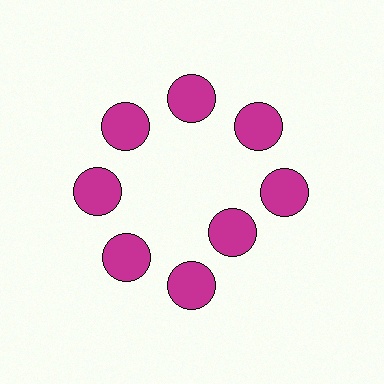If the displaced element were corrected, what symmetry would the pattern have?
It would have 8-fold rotational symmetry — the pattern would map onto itself every 45 degrees.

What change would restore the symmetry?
The symmetry would be restored by moving it outward, back onto the ring so that all 8 circles sit at equal angles and equal distance from the center.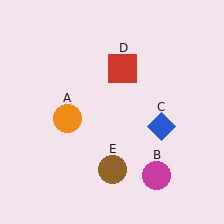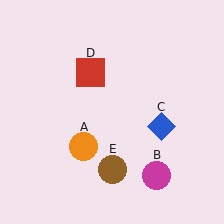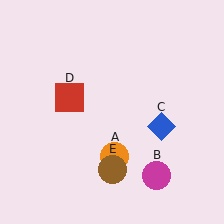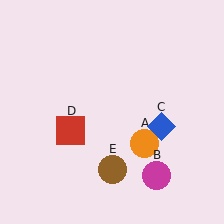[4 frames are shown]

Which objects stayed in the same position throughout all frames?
Magenta circle (object B) and blue diamond (object C) and brown circle (object E) remained stationary.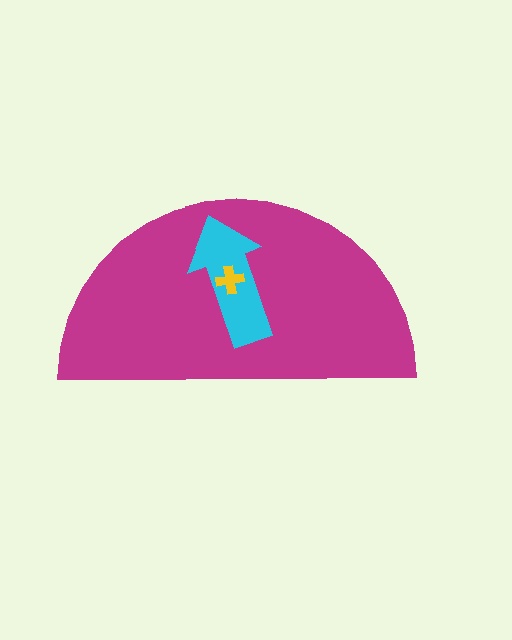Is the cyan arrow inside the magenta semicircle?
Yes.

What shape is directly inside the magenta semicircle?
The cyan arrow.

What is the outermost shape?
The magenta semicircle.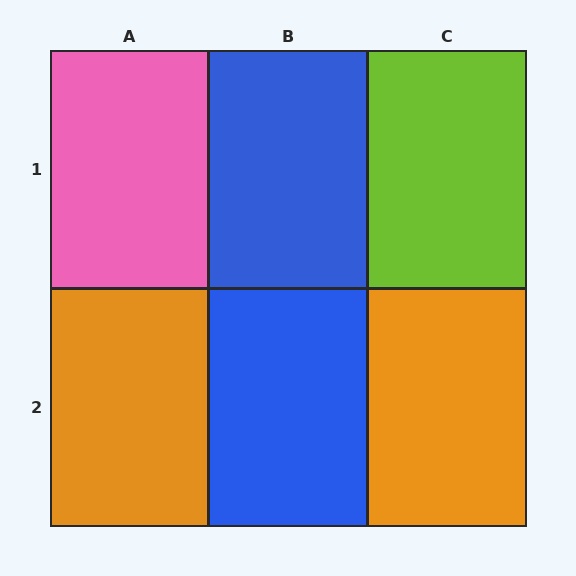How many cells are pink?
1 cell is pink.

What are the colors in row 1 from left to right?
Pink, blue, lime.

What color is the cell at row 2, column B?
Blue.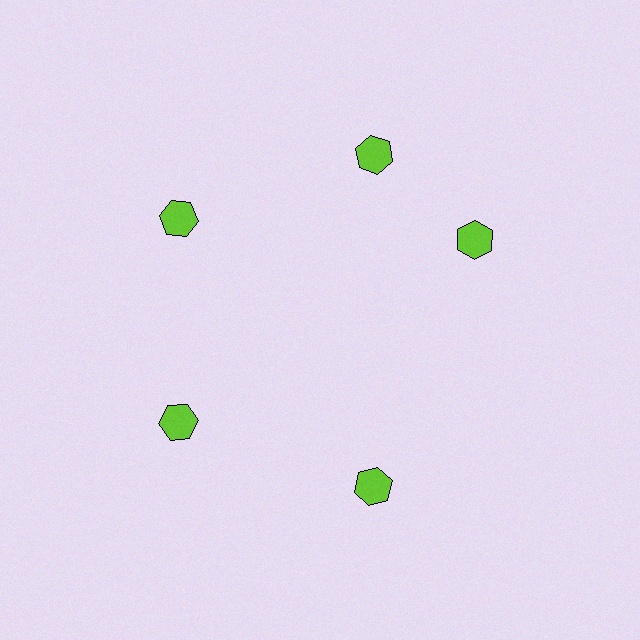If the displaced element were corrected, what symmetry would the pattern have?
It would have 5-fold rotational symmetry — the pattern would map onto itself every 72 degrees.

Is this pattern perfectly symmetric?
No. The 5 lime hexagons are arranged in a ring, but one element near the 3 o'clock position is rotated out of alignment along the ring, breaking the 5-fold rotational symmetry.